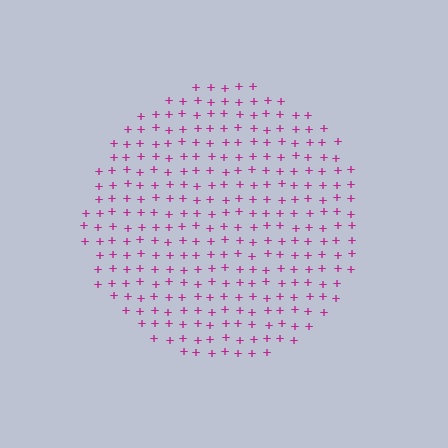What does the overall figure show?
The overall figure shows a circle.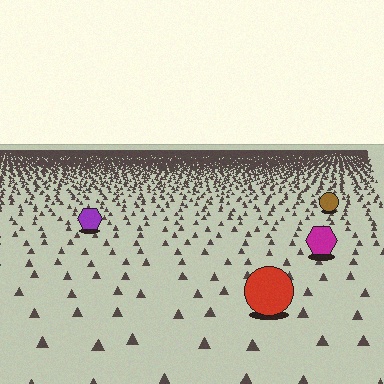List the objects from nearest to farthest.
From nearest to farthest: the red circle, the magenta hexagon, the purple hexagon, the brown circle.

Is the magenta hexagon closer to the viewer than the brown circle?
Yes. The magenta hexagon is closer — you can tell from the texture gradient: the ground texture is coarser near it.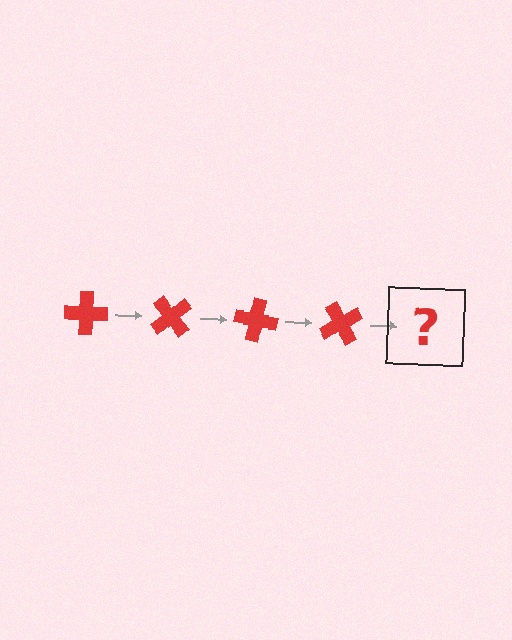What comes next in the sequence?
The next element should be a red cross rotated 200 degrees.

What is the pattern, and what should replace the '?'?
The pattern is that the cross rotates 50 degrees each step. The '?' should be a red cross rotated 200 degrees.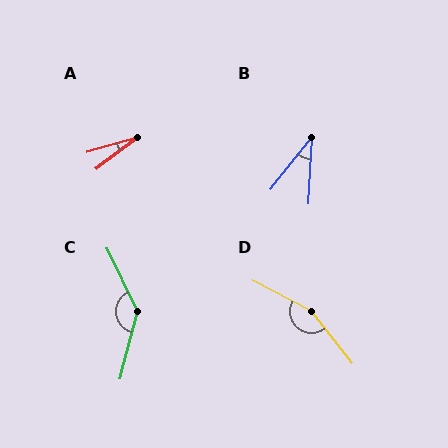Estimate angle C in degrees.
Approximately 139 degrees.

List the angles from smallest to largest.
A (22°), B (35°), C (139°), D (156°).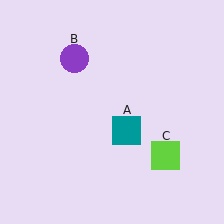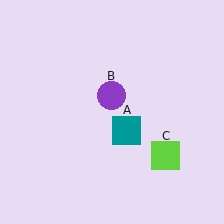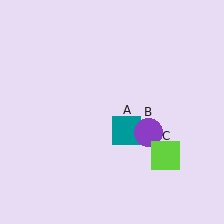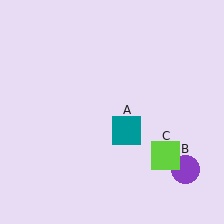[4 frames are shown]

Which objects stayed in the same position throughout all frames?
Teal square (object A) and lime square (object C) remained stationary.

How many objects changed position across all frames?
1 object changed position: purple circle (object B).